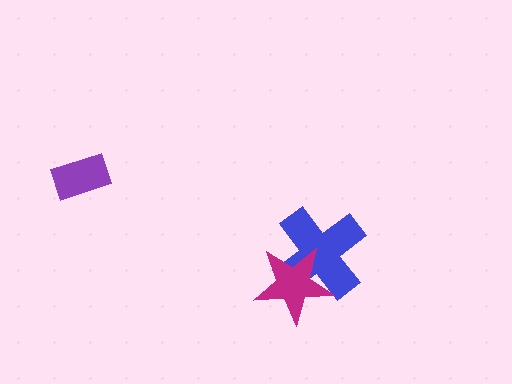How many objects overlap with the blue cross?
1 object overlaps with the blue cross.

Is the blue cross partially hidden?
Yes, it is partially covered by another shape.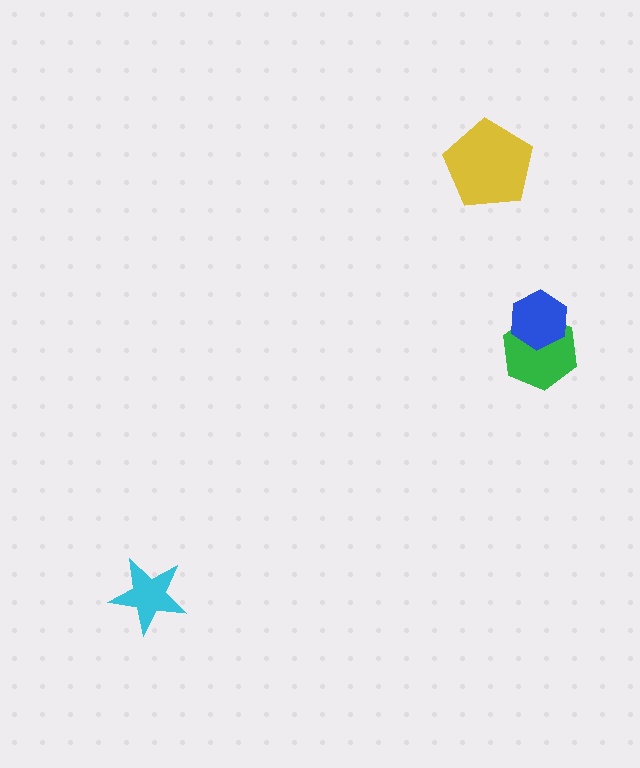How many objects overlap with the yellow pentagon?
0 objects overlap with the yellow pentagon.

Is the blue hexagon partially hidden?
No, no other shape covers it.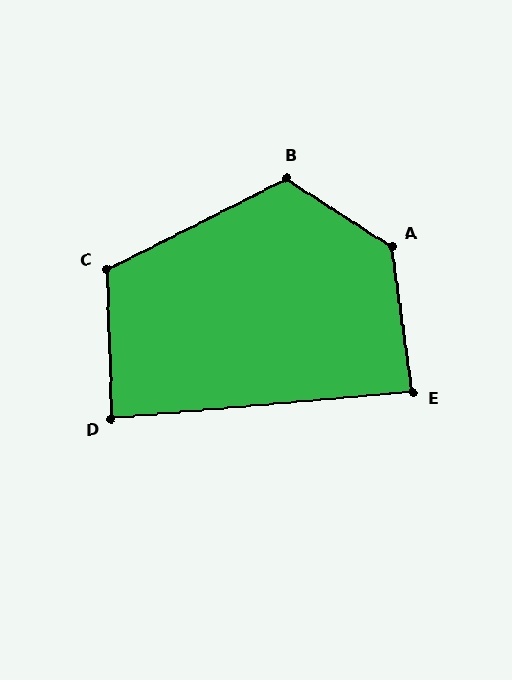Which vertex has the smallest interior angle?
D, at approximately 87 degrees.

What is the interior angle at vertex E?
Approximately 87 degrees (approximately right).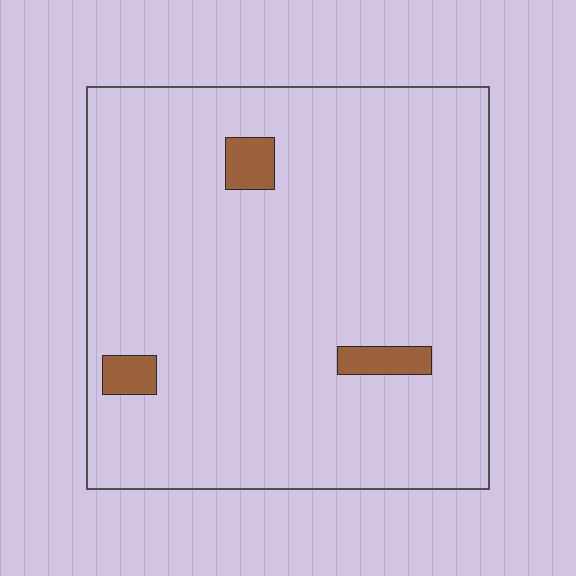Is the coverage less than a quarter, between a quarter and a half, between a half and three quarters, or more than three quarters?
Less than a quarter.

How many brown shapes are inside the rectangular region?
3.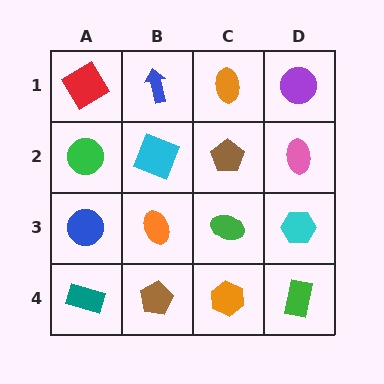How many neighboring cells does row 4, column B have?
3.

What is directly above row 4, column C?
A green ellipse.